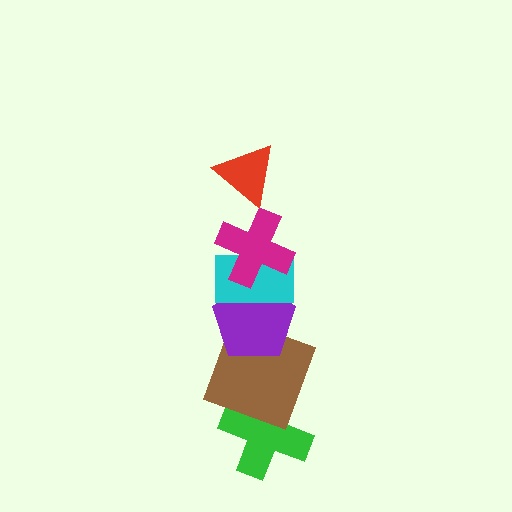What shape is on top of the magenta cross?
The red triangle is on top of the magenta cross.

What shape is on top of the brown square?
The purple pentagon is on top of the brown square.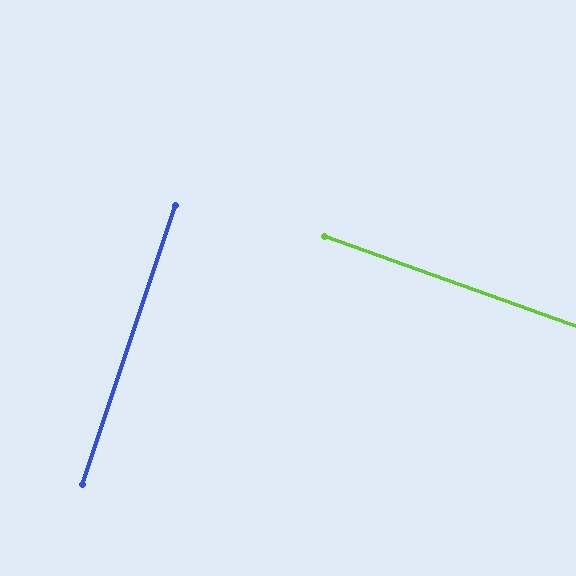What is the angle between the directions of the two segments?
Approximately 89 degrees.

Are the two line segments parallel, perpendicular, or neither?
Perpendicular — they meet at approximately 89°.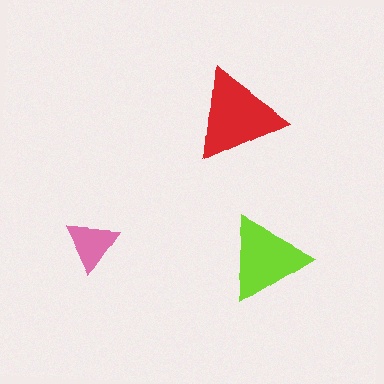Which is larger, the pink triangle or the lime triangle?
The lime one.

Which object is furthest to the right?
The lime triangle is rightmost.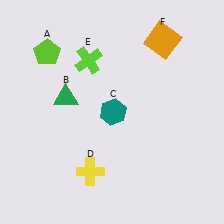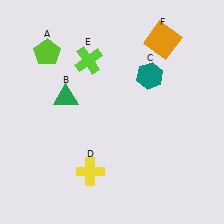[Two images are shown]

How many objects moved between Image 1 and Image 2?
1 object moved between the two images.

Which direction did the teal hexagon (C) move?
The teal hexagon (C) moved right.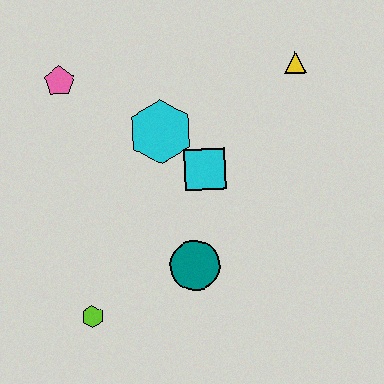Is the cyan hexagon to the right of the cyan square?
No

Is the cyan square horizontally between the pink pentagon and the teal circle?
No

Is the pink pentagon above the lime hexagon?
Yes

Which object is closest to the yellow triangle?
The cyan square is closest to the yellow triangle.